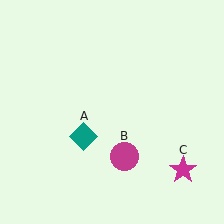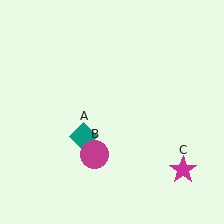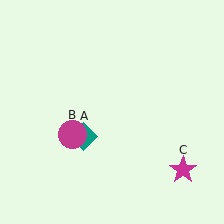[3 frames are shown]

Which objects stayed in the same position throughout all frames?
Teal diamond (object A) and magenta star (object C) remained stationary.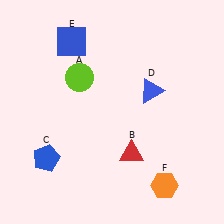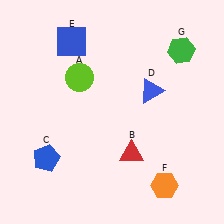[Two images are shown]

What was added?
A green hexagon (G) was added in Image 2.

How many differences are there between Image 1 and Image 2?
There is 1 difference between the two images.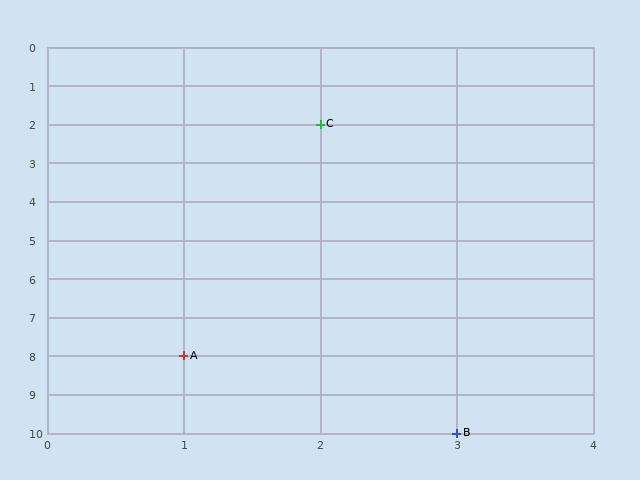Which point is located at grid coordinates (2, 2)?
Point C is at (2, 2).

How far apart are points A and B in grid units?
Points A and B are 2 columns and 2 rows apart (about 2.8 grid units diagonally).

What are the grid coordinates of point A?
Point A is at grid coordinates (1, 8).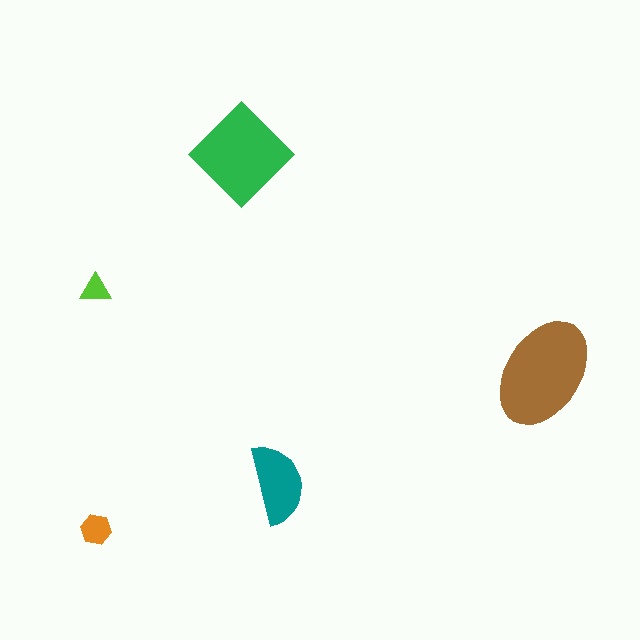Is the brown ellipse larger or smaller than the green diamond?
Larger.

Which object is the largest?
The brown ellipse.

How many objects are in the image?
There are 5 objects in the image.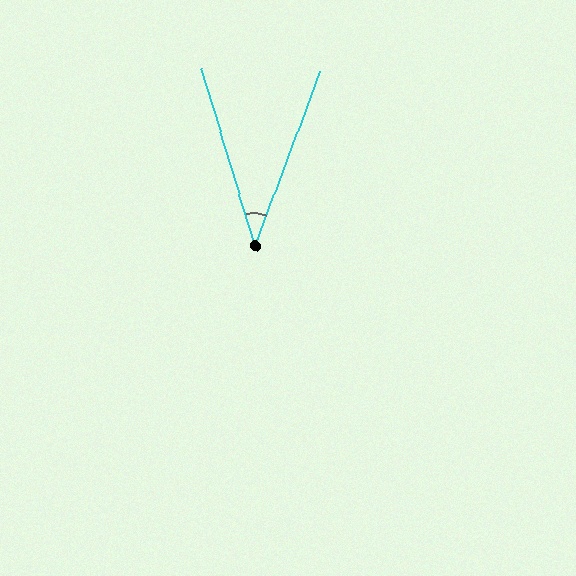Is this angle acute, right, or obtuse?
It is acute.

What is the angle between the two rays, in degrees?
Approximately 37 degrees.